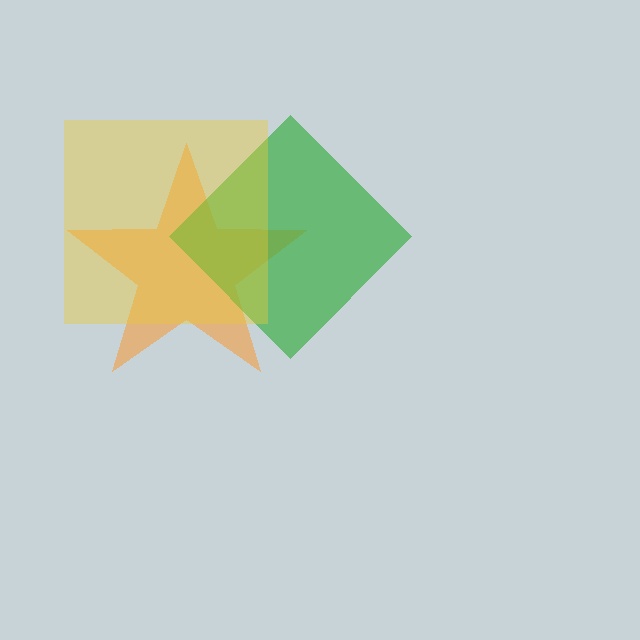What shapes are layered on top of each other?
The layered shapes are: an orange star, a green diamond, a yellow square.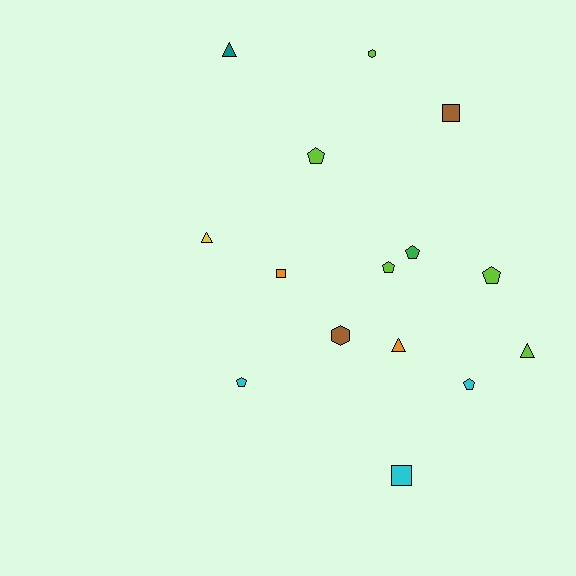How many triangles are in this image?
There are 4 triangles.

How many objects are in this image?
There are 15 objects.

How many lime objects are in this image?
There are 5 lime objects.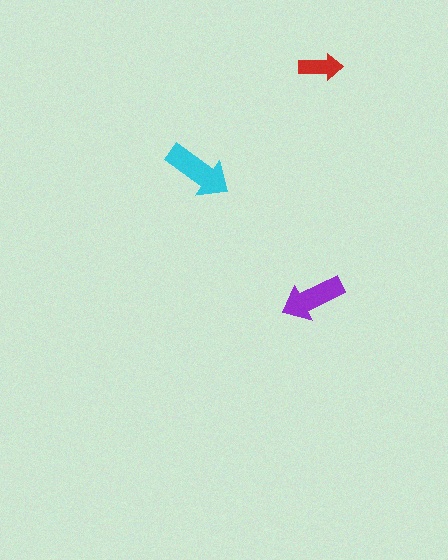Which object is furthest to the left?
The cyan arrow is leftmost.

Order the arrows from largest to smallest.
the cyan one, the purple one, the red one.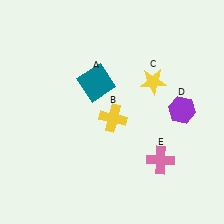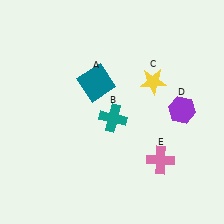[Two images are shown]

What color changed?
The cross (B) changed from yellow in Image 1 to teal in Image 2.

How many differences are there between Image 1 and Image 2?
There is 1 difference between the two images.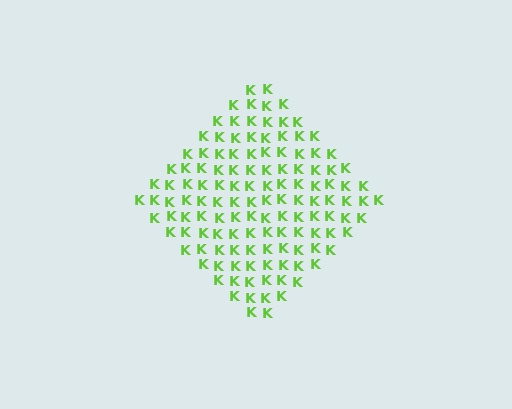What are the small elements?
The small elements are letter K's.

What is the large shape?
The large shape is a diamond.